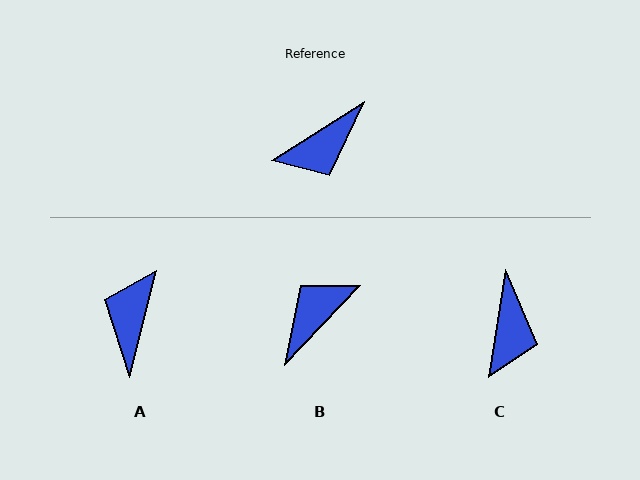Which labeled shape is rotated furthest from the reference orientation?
B, about 166 degrees away.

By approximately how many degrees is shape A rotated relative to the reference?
Approximately 136 degrees clockwise.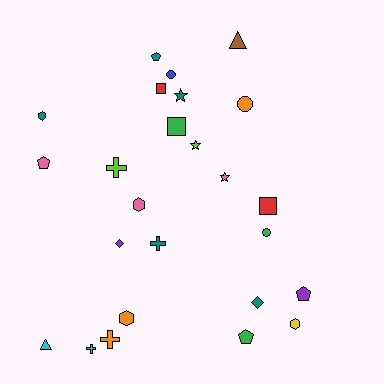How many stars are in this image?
There are 3 stars.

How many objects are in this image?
There are 25 objects.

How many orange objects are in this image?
There are 3 orange objects.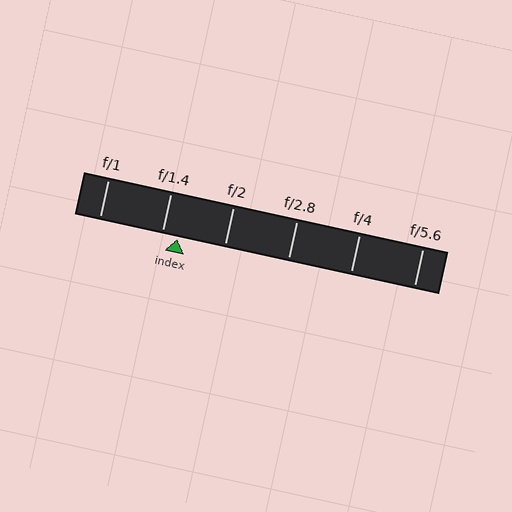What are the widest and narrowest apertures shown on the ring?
The widest aperture shown is f/1 and the narrowest is f/5.6.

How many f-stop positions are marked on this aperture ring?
There are 6 f-stop positions marked.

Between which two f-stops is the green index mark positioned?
The index mark is between f/1.4 and f/2.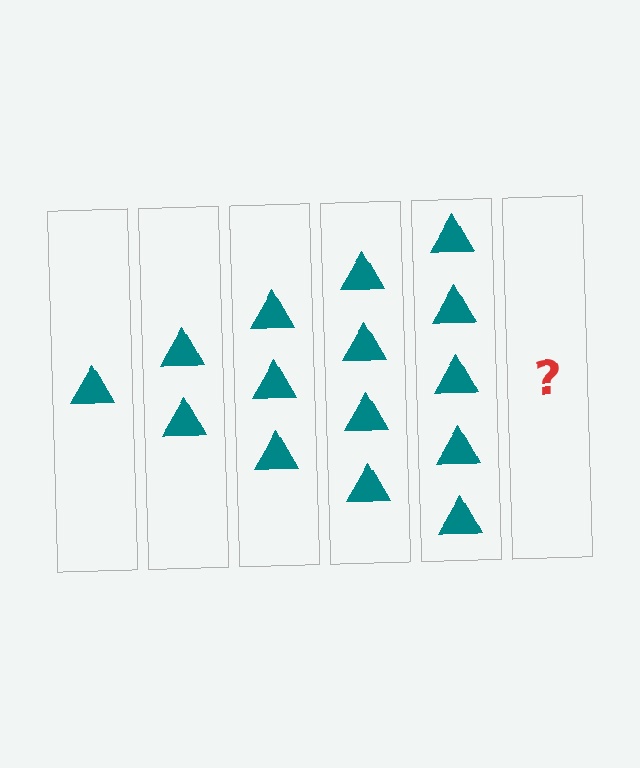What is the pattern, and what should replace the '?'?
The pattern is that each step adds one more triangle. The '?' should be 6 triangles.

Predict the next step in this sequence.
The next step is 6 triangles.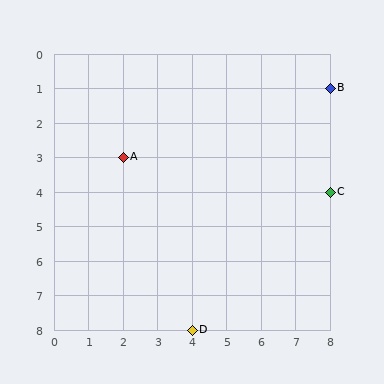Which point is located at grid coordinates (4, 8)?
Point D is at (4, 8).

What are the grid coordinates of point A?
Point A is at grid coordinates (2, 3).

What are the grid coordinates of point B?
Point B is at grid coordinates (8, 1).